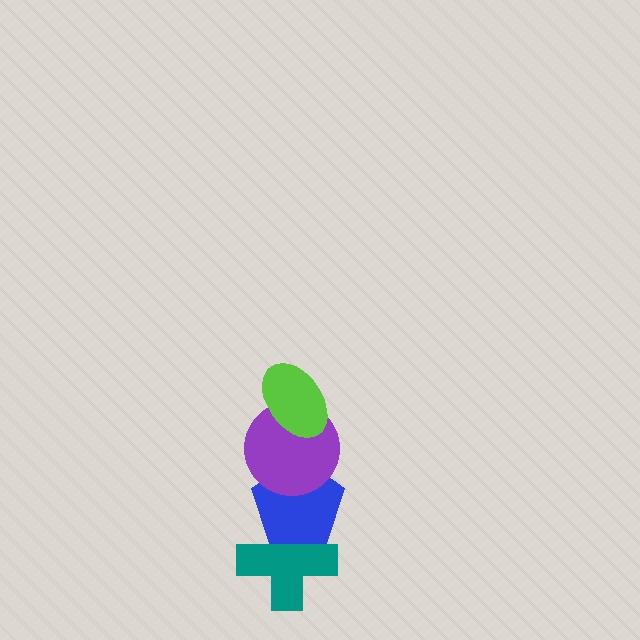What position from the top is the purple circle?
The purple circle is 2nd from the top.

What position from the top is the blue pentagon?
The blue pentagon is 3rd from the top.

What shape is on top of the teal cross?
The blue pentagon is on top of the teal cross.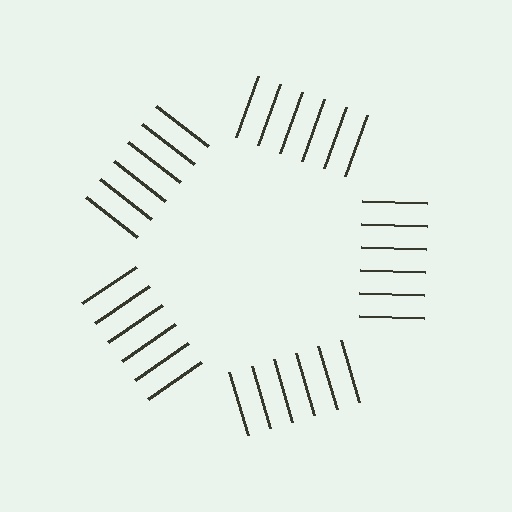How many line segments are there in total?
30 — 6 along each of the 5 edges.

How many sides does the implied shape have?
5 sides — the line-ends trace a pentagon.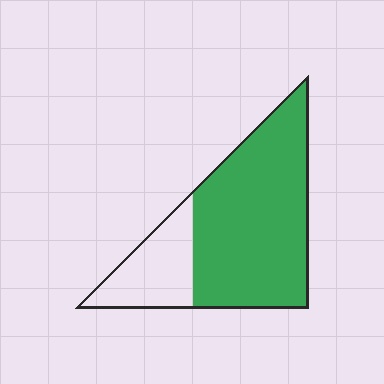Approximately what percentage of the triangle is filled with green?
Approximately 75%.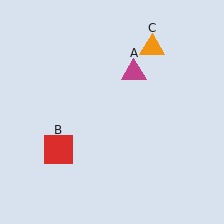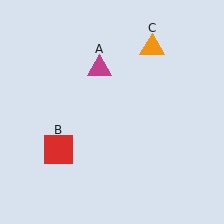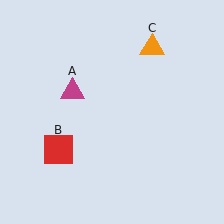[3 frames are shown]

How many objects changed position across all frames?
1 object changed position: magenta triangle (object A).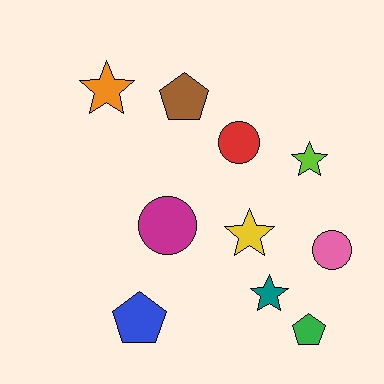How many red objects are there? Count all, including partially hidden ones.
There is 1 red object.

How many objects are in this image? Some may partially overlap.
There are 10 objects.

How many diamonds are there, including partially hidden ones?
There are no diamonds.